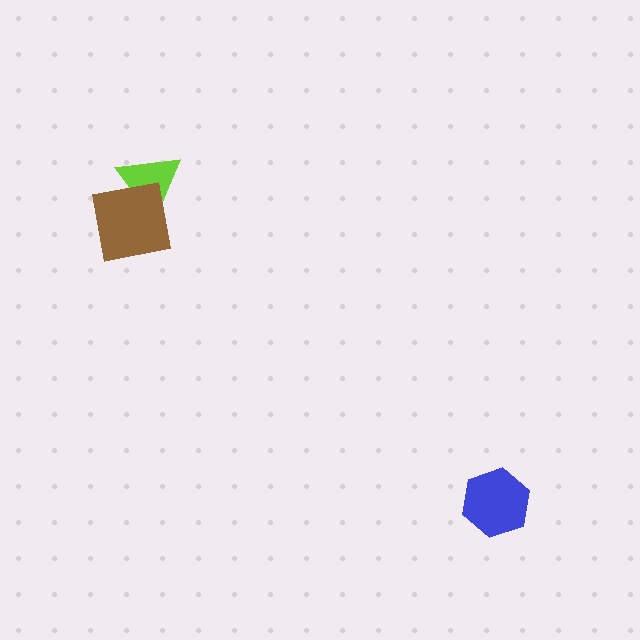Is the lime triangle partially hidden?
Yes, it is partially covered by another shape.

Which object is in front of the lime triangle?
The brown square is in front of the lime triangle.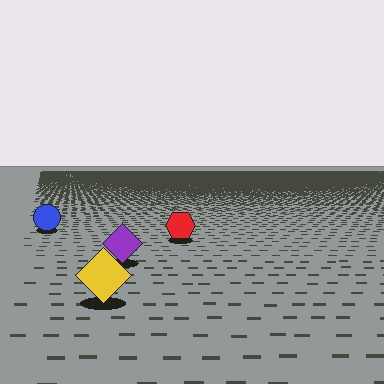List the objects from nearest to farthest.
From nearest to farthest: the yellow diamond, the purple diamond, the red hexagon, the blue circle.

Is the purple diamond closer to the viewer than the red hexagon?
Yes. The purple diamond is closer — you can tell from the texture gradient: the ground texture is coarser near it.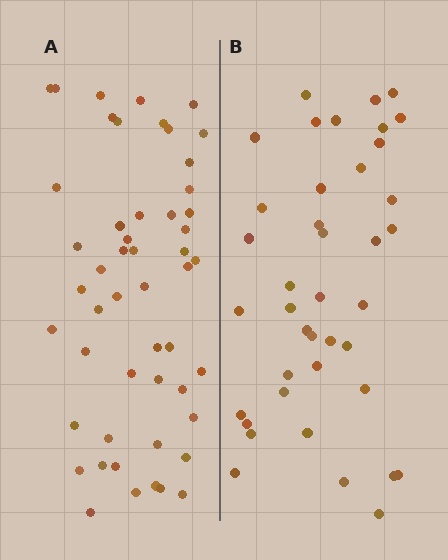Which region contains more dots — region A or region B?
Region A (the left region) has more dots.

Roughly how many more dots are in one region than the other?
Region A has roughly 12 or so more dots than region B.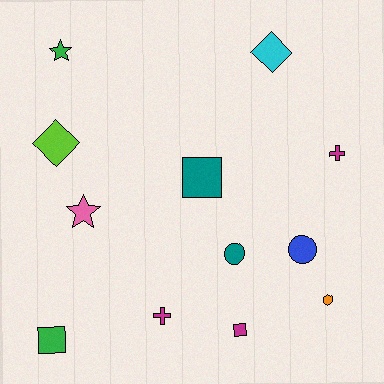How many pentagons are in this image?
There are no pentagons.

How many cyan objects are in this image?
There is 1 cyan object.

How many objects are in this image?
There are 12 objects.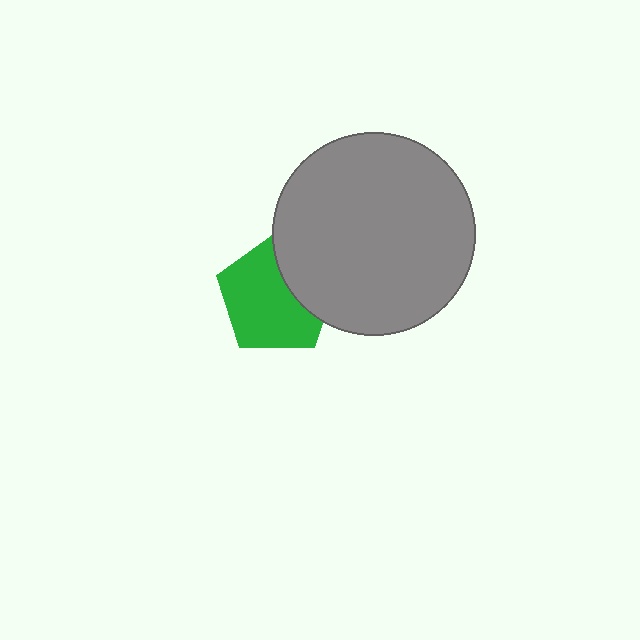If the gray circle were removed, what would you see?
You would see the complete green pentagon.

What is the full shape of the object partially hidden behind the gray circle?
The partially hidden object is a green pentagon.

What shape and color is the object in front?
The object in front is a gray circle.